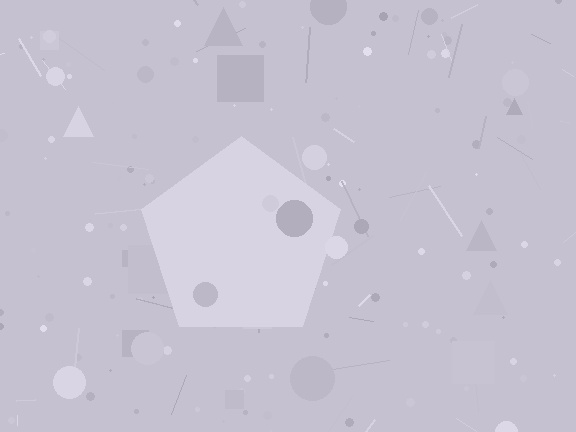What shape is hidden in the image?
A pentagon is hidden in the image.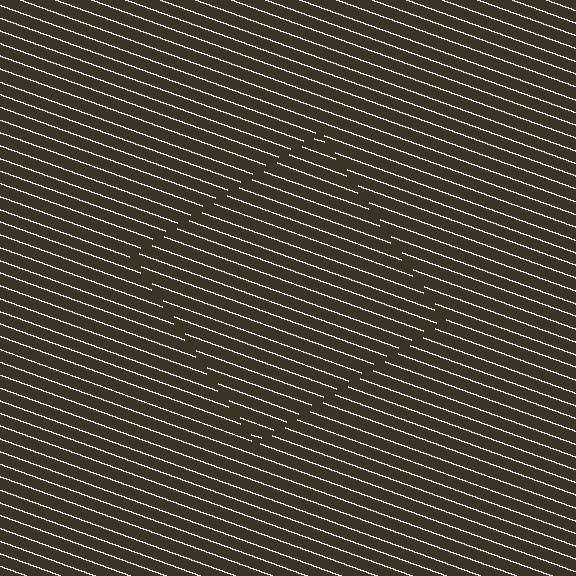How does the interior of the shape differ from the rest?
The interior of the shape contains the same grating, shifted by half a period — the contour is defined by the phase discontinuity where line-ends from the inner and outer gratings abut.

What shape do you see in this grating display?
An illusory square. The interior of the shape contains the same grating, shifted by half a period — the contour is defined by the phase discontinuity where line-ends from the inner and outer gratings abut.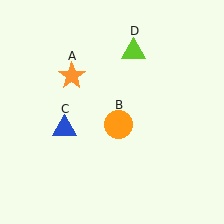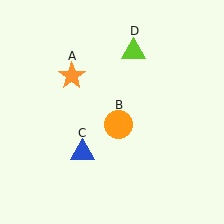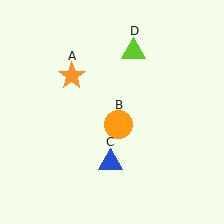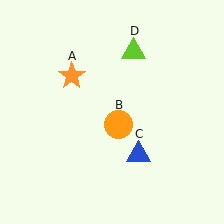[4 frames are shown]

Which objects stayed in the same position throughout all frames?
Orange star (object A) and orange circle (object B) and lime triangle (object D) remained stationary.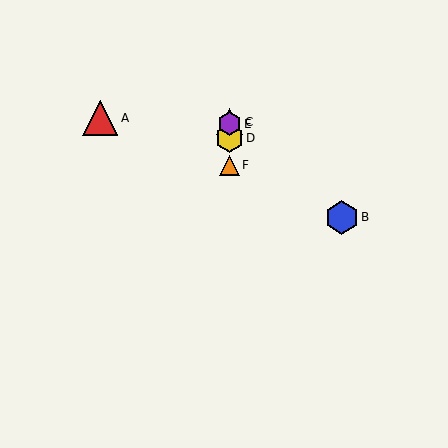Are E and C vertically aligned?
Yes, both are at x≈229.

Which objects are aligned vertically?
Objects C, D, E, F are aligned vertically.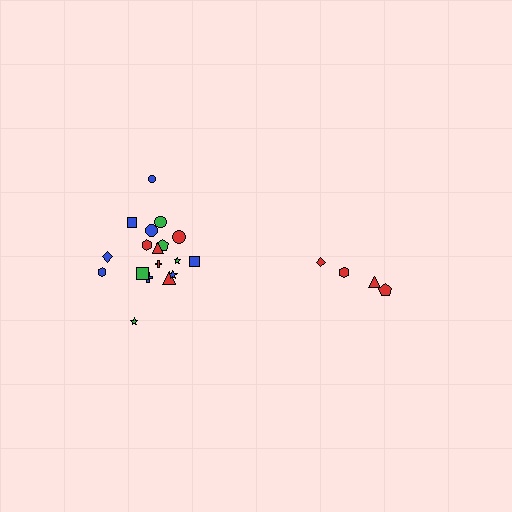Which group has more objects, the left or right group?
The left group.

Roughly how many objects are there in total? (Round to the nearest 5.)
Roughly 20 objects in total.